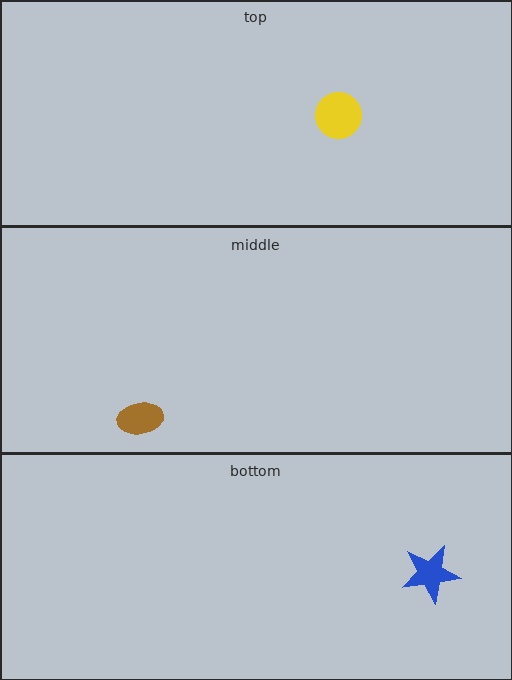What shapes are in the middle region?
The brown ellipse.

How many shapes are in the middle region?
1.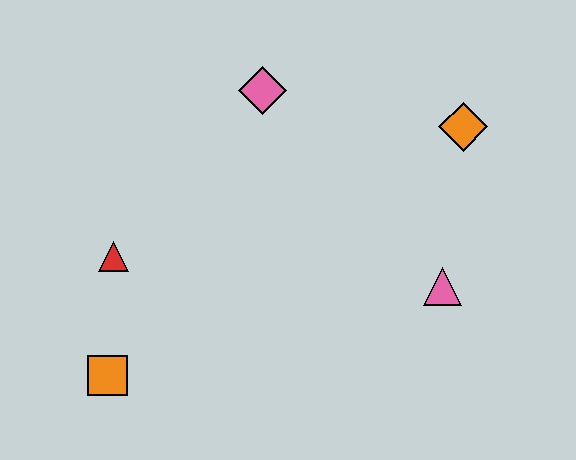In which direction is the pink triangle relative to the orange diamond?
The pink triangle is below the orange diamond.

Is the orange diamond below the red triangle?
No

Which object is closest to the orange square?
The red triangle is closest to the orange square.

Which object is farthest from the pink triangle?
The orange square is farthest from the pink triangle.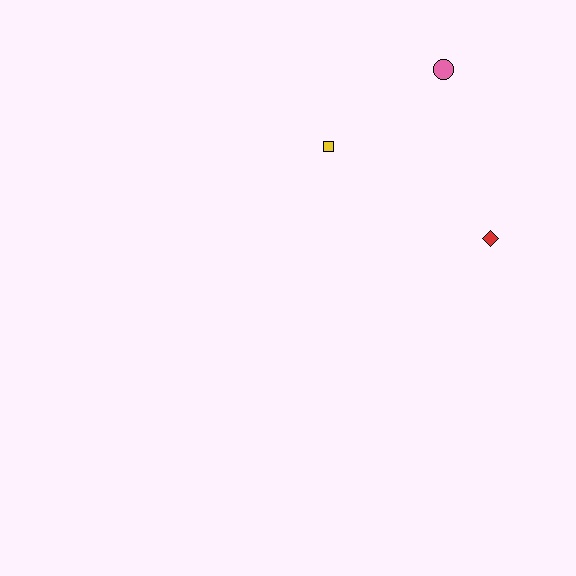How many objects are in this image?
There are 3 objects.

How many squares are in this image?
There is 1 square.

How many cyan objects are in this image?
There are no cyan objects.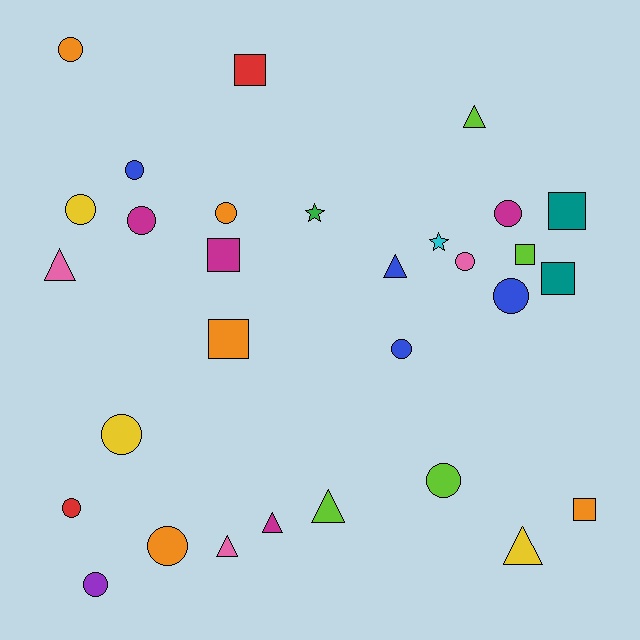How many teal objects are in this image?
There are 2 teal objects.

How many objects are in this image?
There are 30 objects.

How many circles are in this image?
There are 14 circles.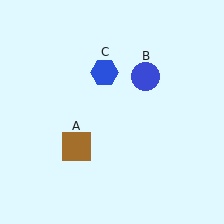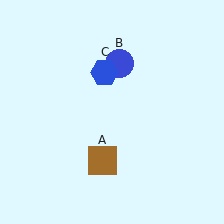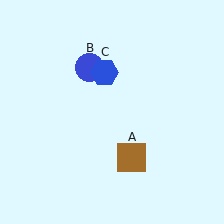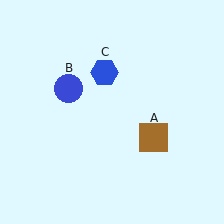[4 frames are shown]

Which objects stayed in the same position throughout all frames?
Blue hexagon (object C) remained stationary.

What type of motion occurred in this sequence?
The brown square (object A), blue circle (object B) rotated counterclockwise around the center of the scene.